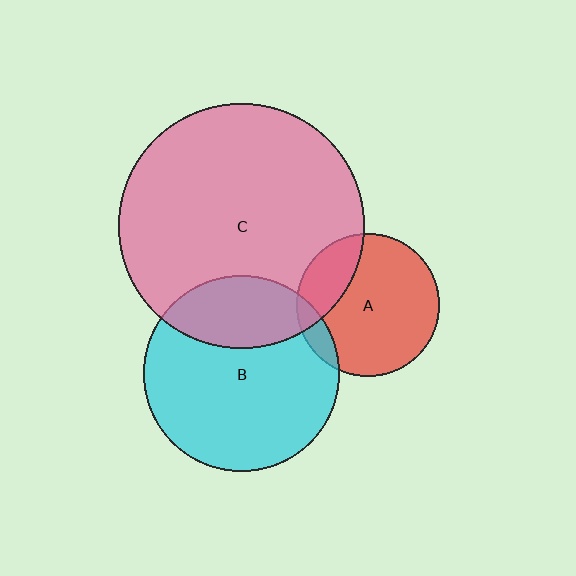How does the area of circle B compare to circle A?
Approximately 1.9 times.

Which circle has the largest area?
Circle C (pink).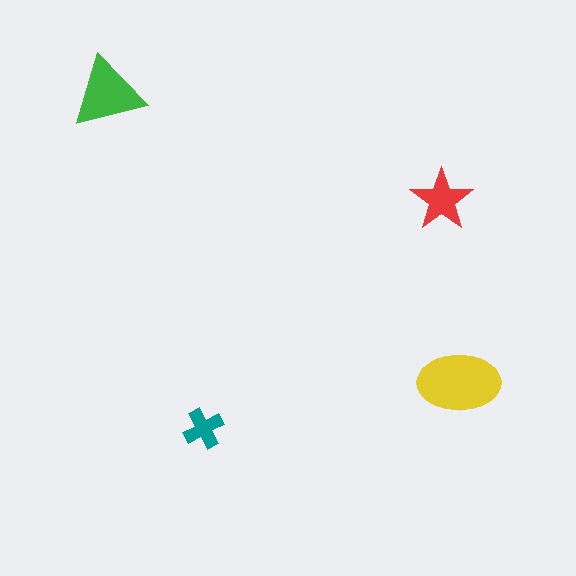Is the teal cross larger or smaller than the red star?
Smaller.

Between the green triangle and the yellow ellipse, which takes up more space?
The yellow ellipse.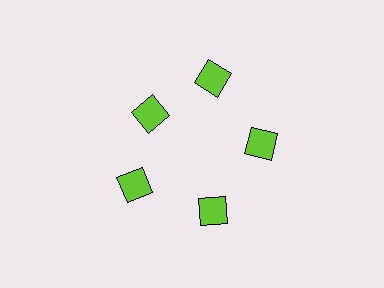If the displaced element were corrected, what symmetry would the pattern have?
It would have 5-fold rotational symmetry — the pattern would map onto itself every 72 degrees.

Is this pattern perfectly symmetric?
No. The 5 lime diamonds are arranged in a ring, but one element near the 10 o'clock position is pulled inward toward the center, breaking the 5-fold rotational symmetry.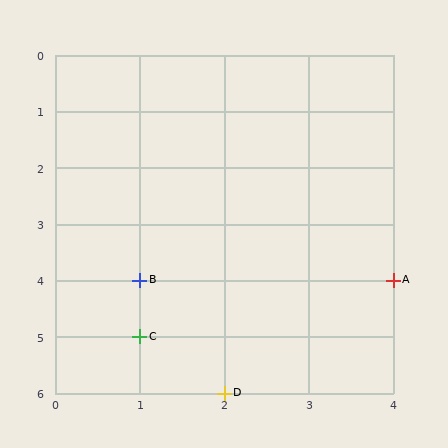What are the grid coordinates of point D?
Point D is at grid coordinates (2, 6).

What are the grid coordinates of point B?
Point B is at grid coordinates (1, 4).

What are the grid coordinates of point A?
Point A is at grid coordinates (4, 4).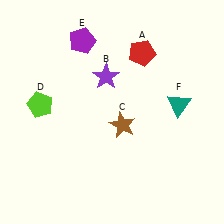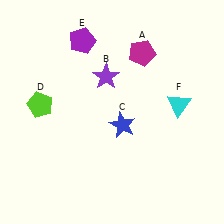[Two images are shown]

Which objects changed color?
A changed from red to magenta. C changed from brown to blue. F changed from teal to cyan.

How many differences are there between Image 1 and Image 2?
There are 3 differences between the two images.